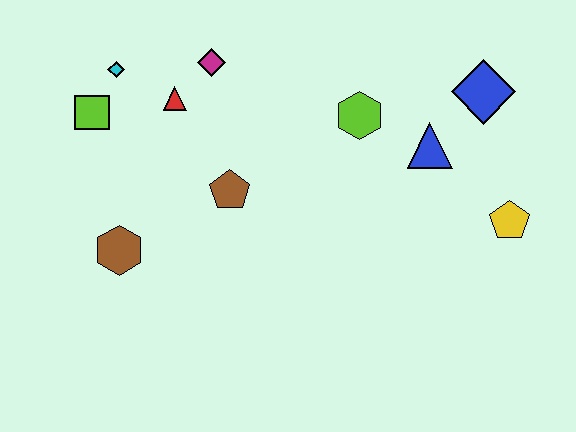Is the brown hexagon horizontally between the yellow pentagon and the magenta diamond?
No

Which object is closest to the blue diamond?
The blue triangle is closest to the blue diamond.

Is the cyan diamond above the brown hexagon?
Yes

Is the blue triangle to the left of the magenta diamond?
No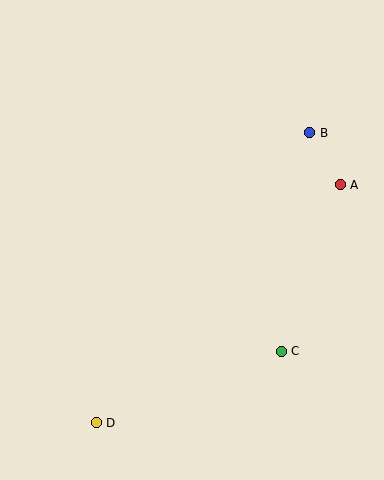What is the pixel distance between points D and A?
The distance between D and A is 341 pixels.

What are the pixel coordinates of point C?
Point C is at (281, 351).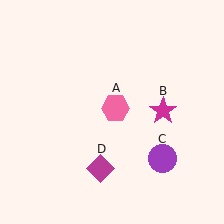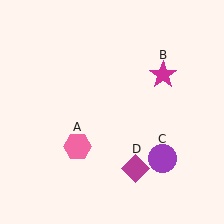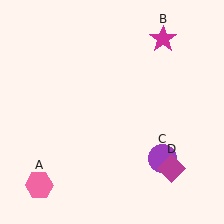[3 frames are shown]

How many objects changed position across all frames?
3 objects changed position: pink hexagon (object A), magenta star (object B), magenta diamond (object D).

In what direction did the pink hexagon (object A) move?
The pink hexagon (object A) moved down and to the left.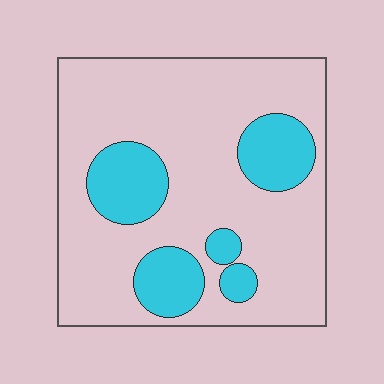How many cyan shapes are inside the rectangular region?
5.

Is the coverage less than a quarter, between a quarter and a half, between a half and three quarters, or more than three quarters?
Less than a quarter.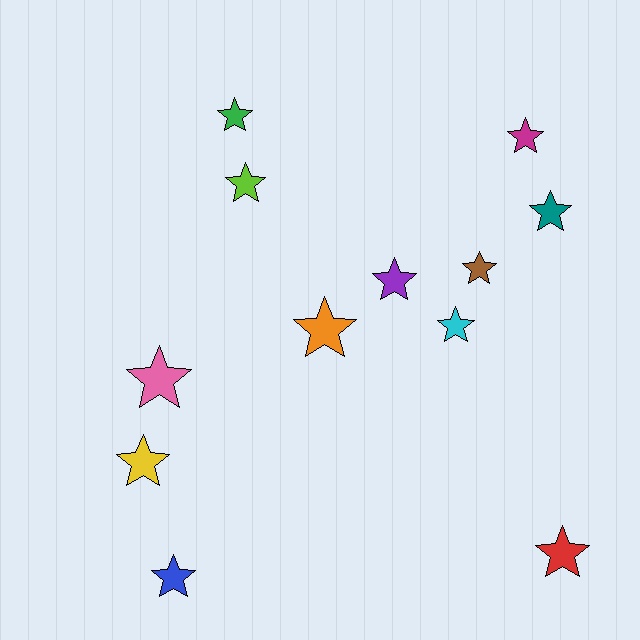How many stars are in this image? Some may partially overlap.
There are 12 stars.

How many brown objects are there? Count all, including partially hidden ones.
There is 1 brown object.